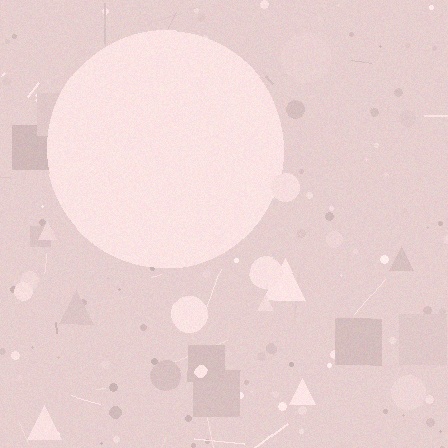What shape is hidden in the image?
A circle is hidden in the image.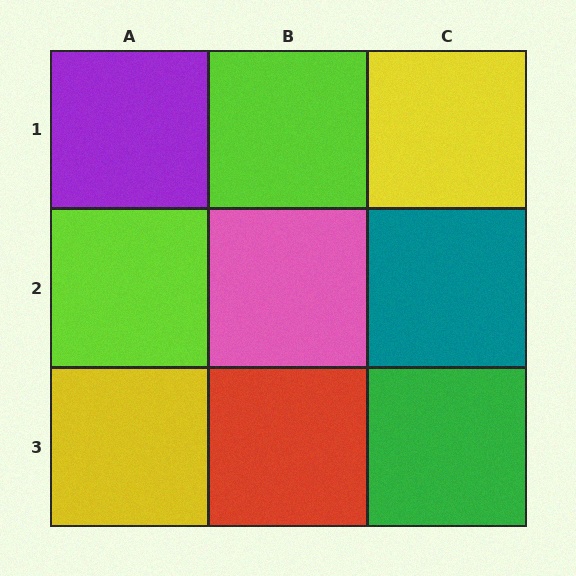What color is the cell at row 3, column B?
Red.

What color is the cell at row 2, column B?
Pink.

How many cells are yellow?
2 cells are yellow.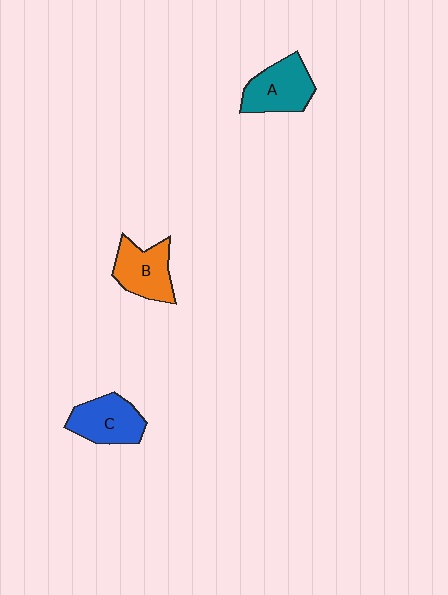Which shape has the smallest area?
Shape B (orange).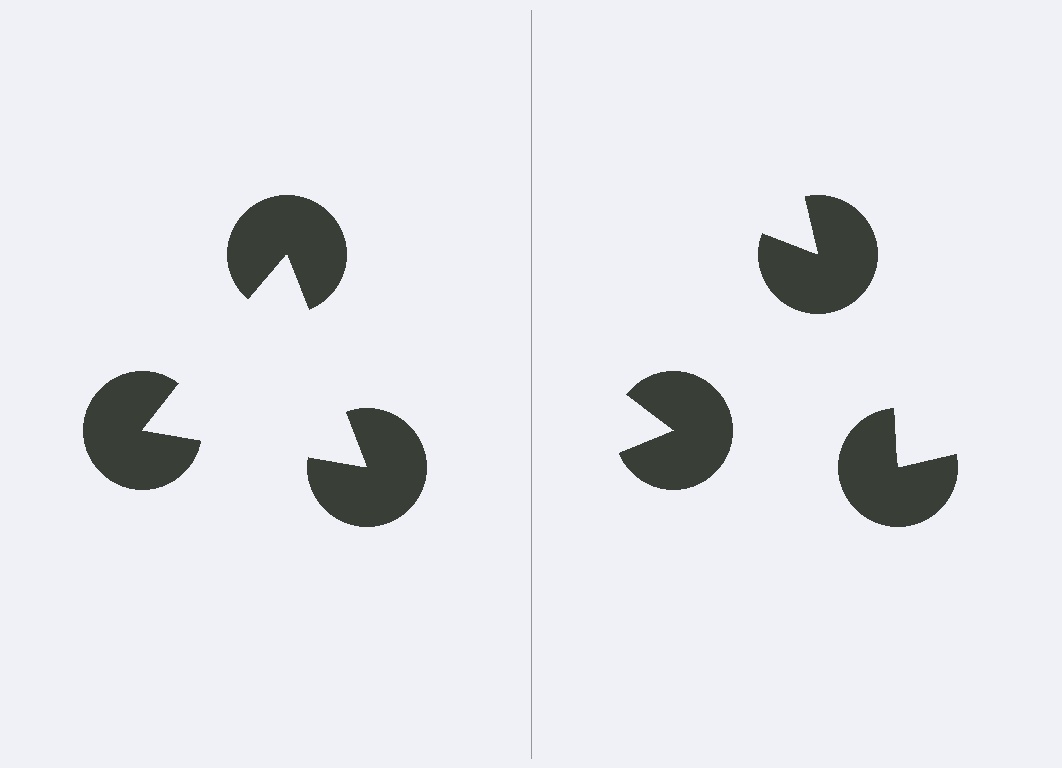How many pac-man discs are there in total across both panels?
6 — 3 on each side.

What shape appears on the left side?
An illusory triangle.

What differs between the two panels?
The pac-man discs are positioned identically on both sides; only the wedge orientations differ. On the left they align to a triangle; on the right they are misaligned.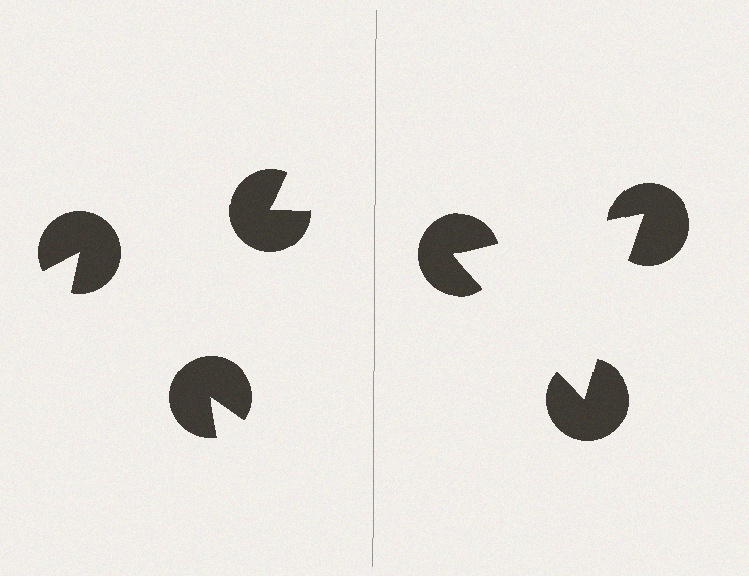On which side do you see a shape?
An illusory triangle appears on the right side. On the left side the wedge cuts are rotated, so no coherent shape forms.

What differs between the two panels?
The pac-man discs are positioned identically on both sides; only the wedge orientations differ. On the right they align to a triangle; on the left they are misaligned.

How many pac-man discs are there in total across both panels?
6 — 3 on each side.